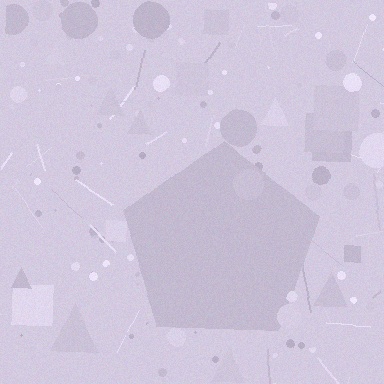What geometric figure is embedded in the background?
A pentagon is embedded in the background.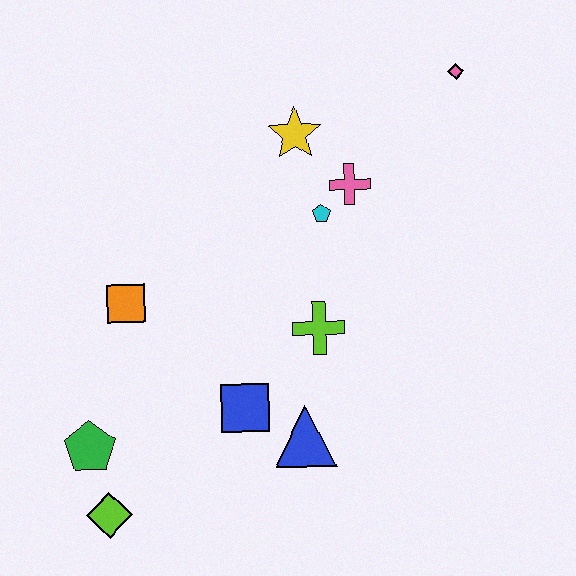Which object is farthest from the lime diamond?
The pink diamond is farthest from the lime diamond.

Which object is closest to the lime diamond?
The green pentagon is closest to the lime diamond.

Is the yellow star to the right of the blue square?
Yes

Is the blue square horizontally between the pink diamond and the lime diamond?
Yes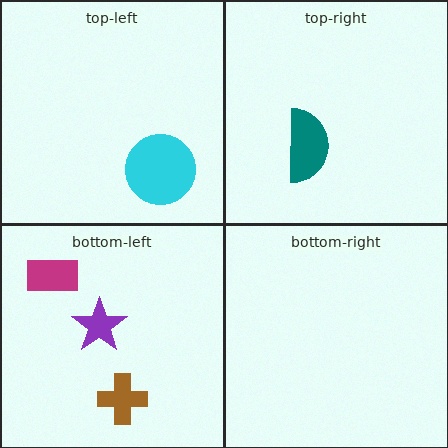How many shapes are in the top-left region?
1.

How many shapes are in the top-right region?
1.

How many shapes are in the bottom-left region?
3.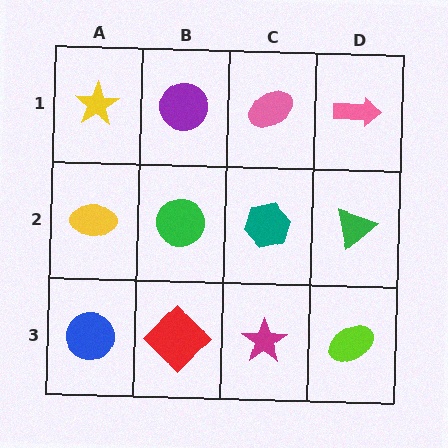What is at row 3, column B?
A red diamond.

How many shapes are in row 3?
4 shapes.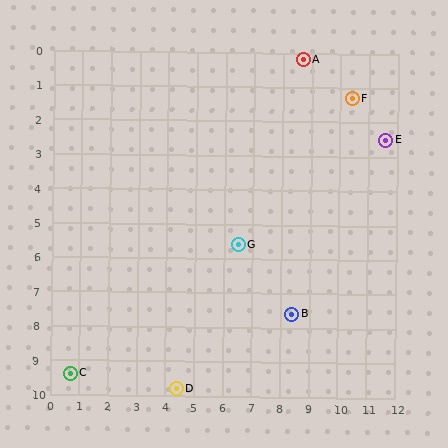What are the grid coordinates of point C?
Point C is at approximately (0.7, 9.4).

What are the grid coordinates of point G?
Point G is at approximately (6.5, 5.6).